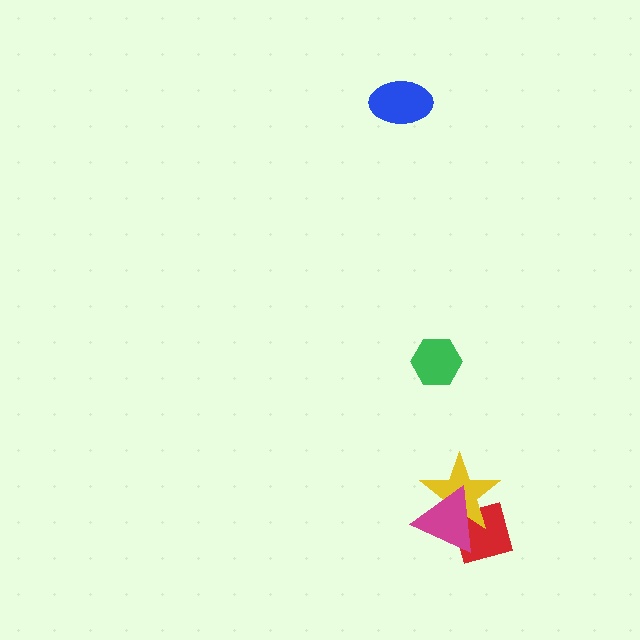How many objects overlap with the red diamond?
2 objects overlap with the red diamond.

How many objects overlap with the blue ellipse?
0 objects overlap with the blue ellipse.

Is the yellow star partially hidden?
Yes, it is partially covered by another shape.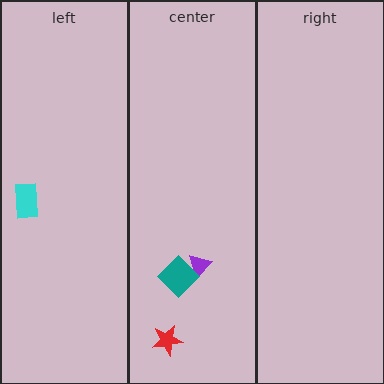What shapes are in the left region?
The cyan rectangle.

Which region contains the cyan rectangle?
The left region.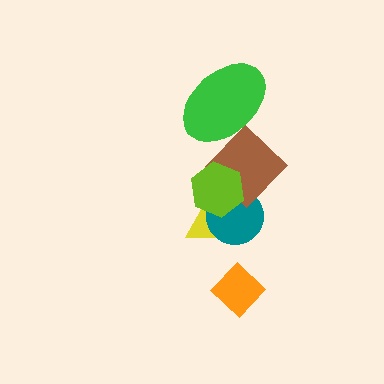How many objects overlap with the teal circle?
3 objects overlap with the teal circle.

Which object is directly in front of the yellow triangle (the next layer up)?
The teal circle is directly in front of the yellow triangle.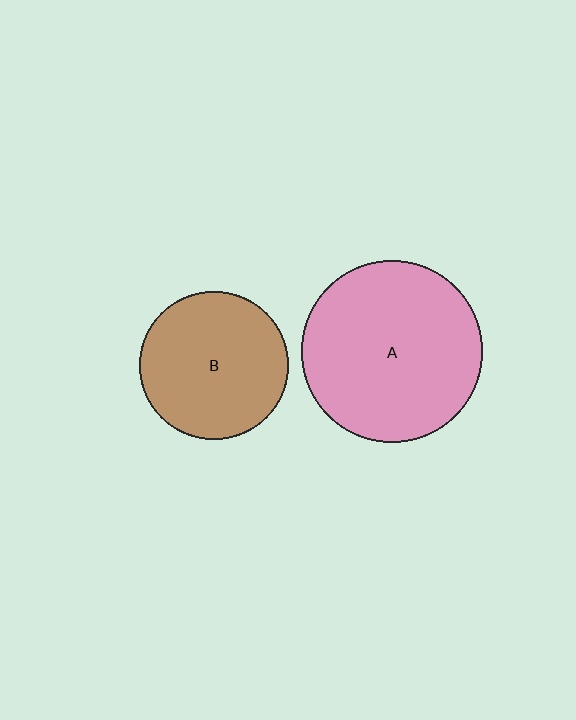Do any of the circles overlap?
No, none of the circles overlap.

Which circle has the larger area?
Circle A (pink).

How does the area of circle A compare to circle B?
Approximately 1.5 times.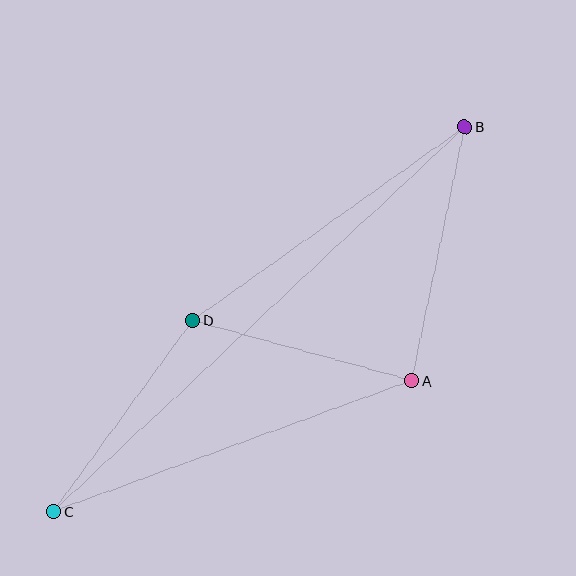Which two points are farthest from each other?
Points B and C are farthest from each other.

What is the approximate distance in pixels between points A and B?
The distance between A and B is approximately 259 pixels.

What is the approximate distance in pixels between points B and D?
The distance between B and D is approximately 334 pixels.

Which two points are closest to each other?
Points A and D are closest to each other.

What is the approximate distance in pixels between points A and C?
The distance between A and C is approximately 382 pixels.